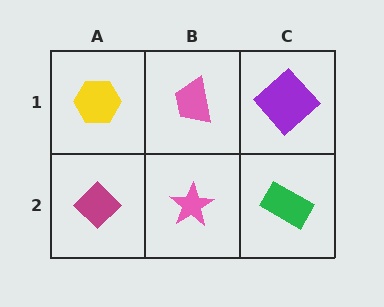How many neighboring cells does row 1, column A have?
2.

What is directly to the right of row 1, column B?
A purple diamond.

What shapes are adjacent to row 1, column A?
A magenta diamond (row 2, column A), a pink trapezoid (row 1, column B).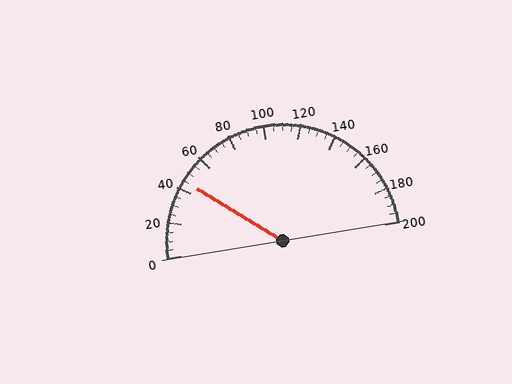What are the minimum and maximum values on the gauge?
The gauge ranges from 0 to 200.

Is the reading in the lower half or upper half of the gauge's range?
The reading is in the lower half of the range (0 to 200).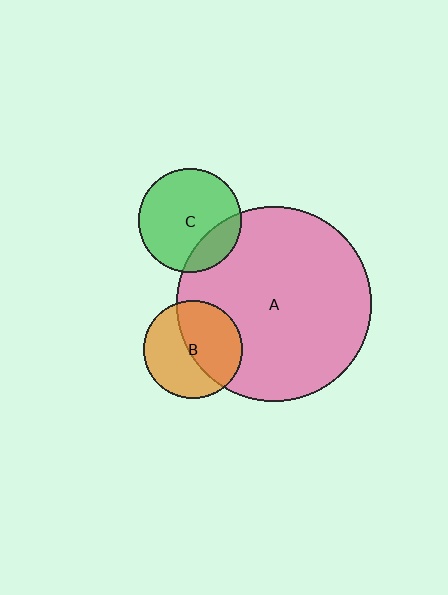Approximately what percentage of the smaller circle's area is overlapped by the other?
Approximately 20%.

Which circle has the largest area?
Circle A (pink).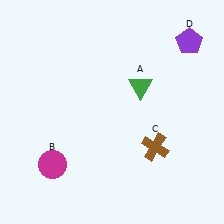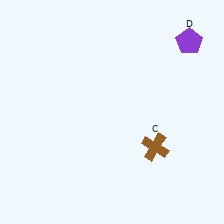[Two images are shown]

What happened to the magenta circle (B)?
The magenta circle (B) was removed in Image 2. It was in the bottom-left area of Image 1.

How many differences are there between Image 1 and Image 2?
There are 2 differences between the two images.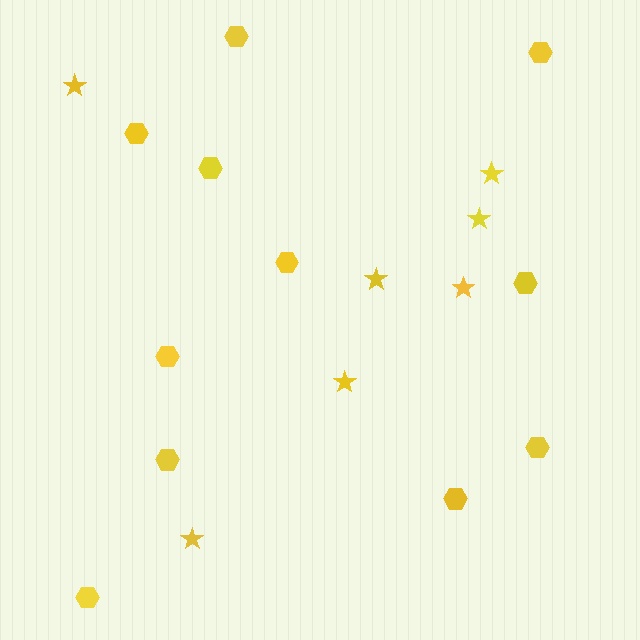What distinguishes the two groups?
There are 2 groups: one group of stars (7) and one group of hexagons (11).